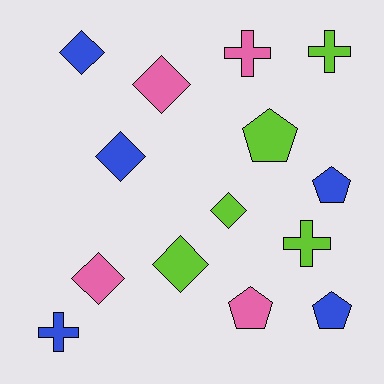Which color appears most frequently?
Lime, with 5 objects.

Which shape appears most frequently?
Diamond, with 6 objects.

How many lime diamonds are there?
There are 2 lime diamonds.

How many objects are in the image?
There are 14 objects.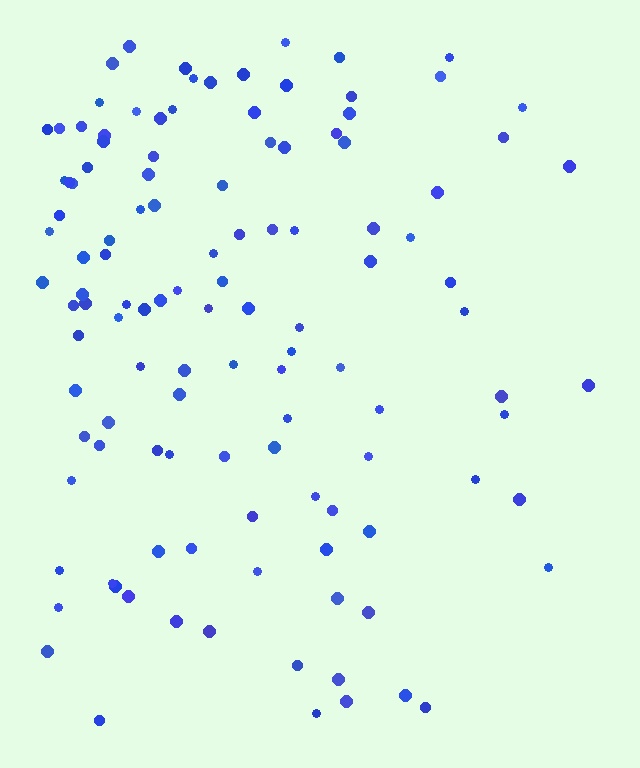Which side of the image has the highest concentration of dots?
The left.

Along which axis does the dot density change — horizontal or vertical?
Horizontal.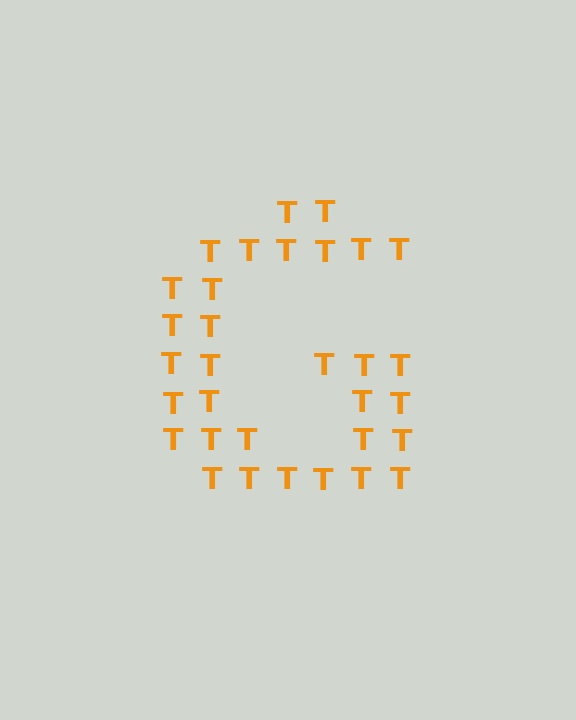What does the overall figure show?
The overall figure shows the letter G.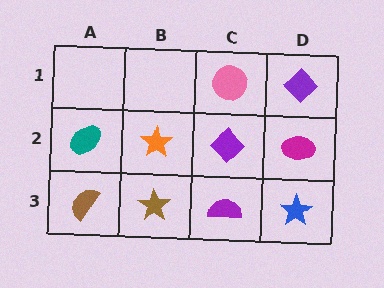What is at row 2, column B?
An orange star.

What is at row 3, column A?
A brown semicircle.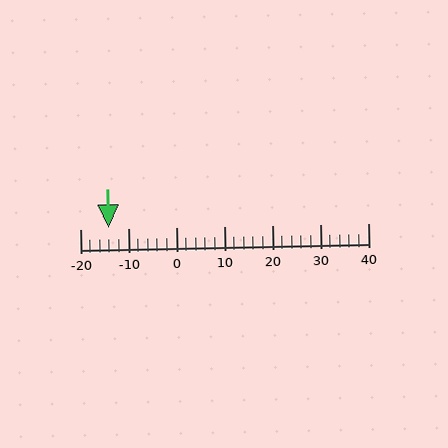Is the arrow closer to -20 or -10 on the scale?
The arrow is closer to -10.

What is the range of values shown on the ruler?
The ruler shows values from -20 to 40.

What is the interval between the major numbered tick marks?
The major tick marks are spaced 10 units apart.